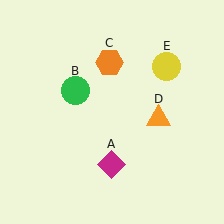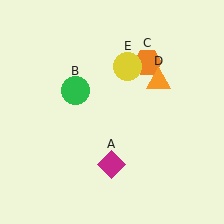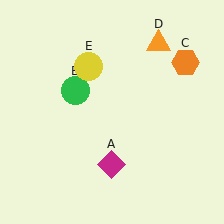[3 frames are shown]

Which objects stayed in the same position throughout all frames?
Magenta diamond (object A) and green circle (object B) remained stationary.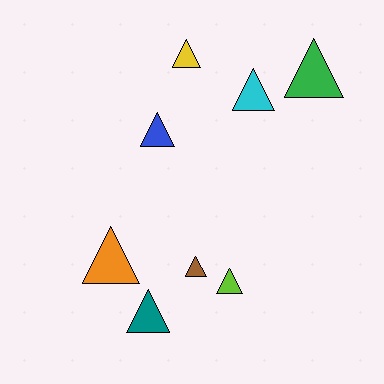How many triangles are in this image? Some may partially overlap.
There are 8 triangles.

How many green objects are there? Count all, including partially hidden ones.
There is 1 green object.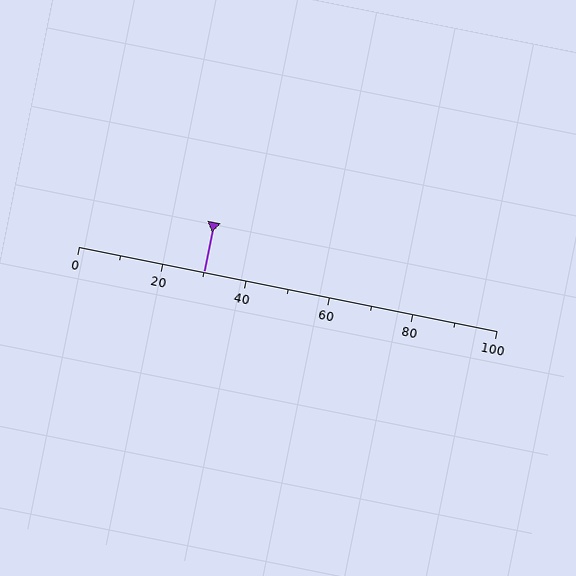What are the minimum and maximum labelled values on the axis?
The axis runs from 0 to 100.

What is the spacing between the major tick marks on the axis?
The major ticks are spaced 20 apart.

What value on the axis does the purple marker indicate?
The marker indicates approximately 30.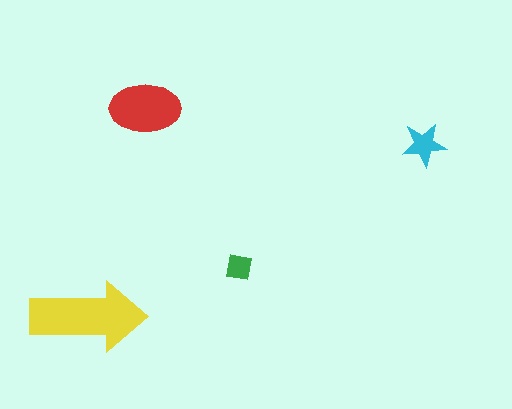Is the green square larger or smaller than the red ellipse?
Smaller.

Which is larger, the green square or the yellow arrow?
The yellow arrow.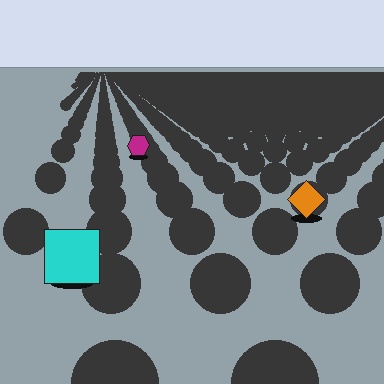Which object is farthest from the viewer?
The magenta hexagon is farthest from the viewer. It appears smaller and the ground texture around it is denser.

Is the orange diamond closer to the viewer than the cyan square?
No. The cyan square is closer — you can tell from the texture gradient: the ground texture is coarser near it.